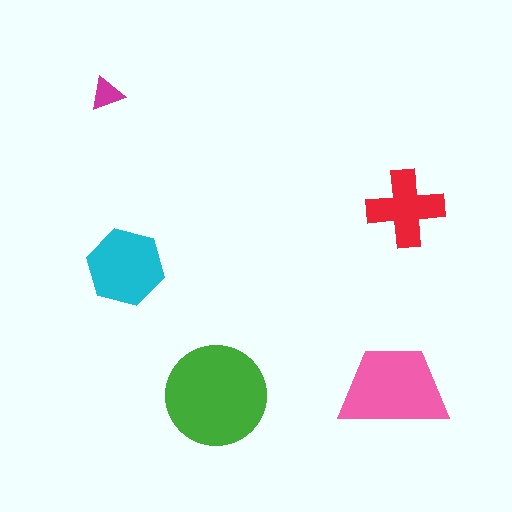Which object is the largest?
The green circle.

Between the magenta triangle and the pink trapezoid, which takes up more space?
The pink trapezoid.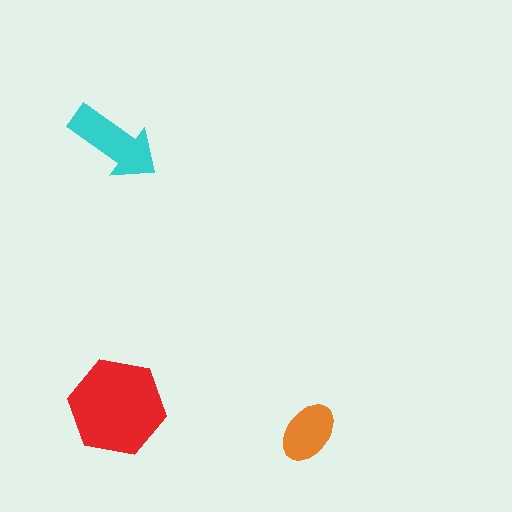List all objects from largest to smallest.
The red hexagon, the cyan arrow, the orange ellipse.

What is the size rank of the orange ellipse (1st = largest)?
3rd.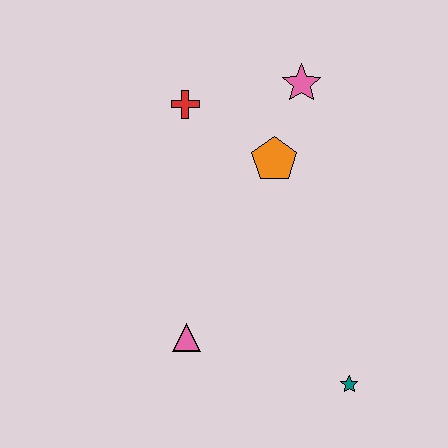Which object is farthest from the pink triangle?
The pink star is farthest from the pink triangle.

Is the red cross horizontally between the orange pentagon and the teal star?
No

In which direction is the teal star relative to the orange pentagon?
The teal star is below the orange pentagon.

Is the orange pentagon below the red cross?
Yes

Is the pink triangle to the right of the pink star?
No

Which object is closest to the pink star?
The orange pentagon is closest to the pink star.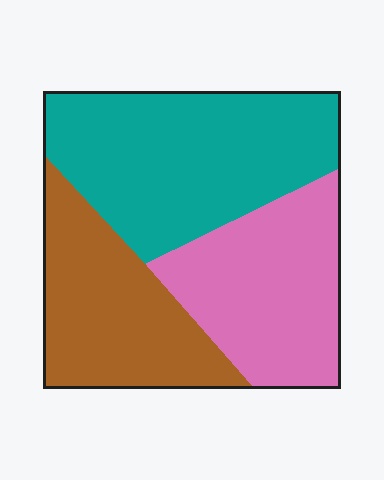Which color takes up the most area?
Teal, at roughly 40%.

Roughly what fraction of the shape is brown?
Brown covers roughly 30% of the shape.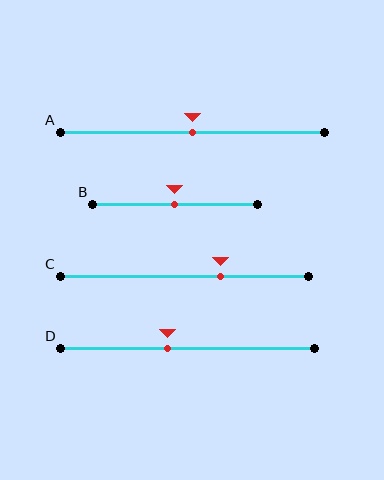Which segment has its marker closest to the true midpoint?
Segment A has its marker closest to the true midpoint.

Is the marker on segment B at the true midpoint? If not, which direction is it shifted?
Yes, the marker on segment B is at the true midpoint.